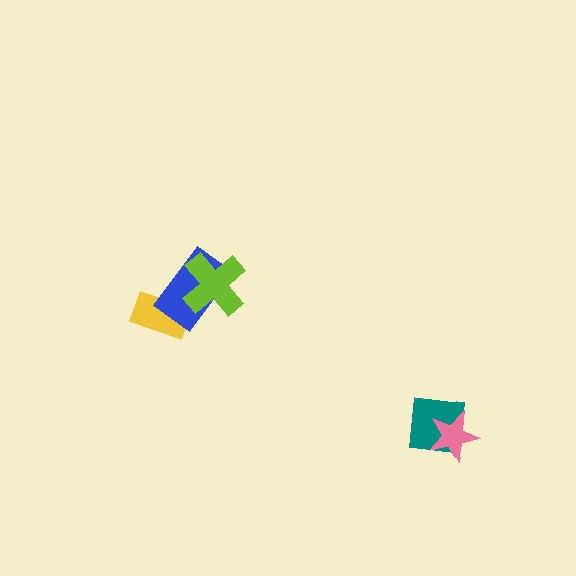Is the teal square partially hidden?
Yes, it is partially covered by another shape.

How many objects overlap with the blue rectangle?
2 objects overlap with the blue rectangle.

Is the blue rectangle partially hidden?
Yes, it is partially covered by another shape.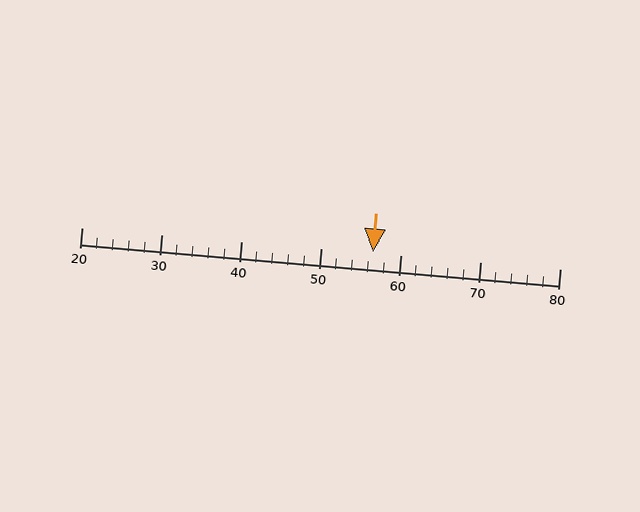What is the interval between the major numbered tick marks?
The major tick marks are spaced 10 units apart.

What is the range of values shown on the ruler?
The ruler shows values from 20 to 80.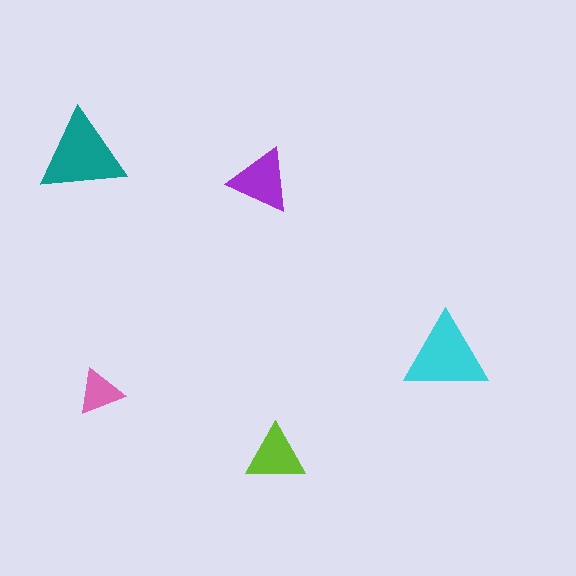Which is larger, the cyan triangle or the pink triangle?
The cyan one.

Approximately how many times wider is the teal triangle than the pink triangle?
About 2 times wider.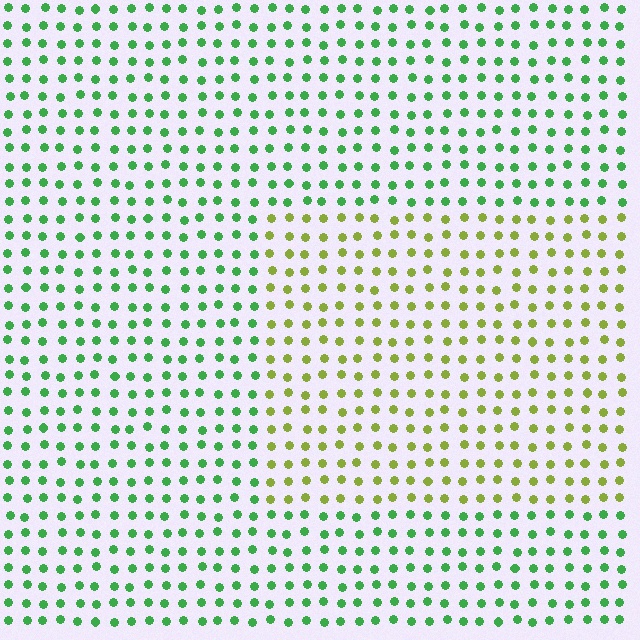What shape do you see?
I see a rectangle.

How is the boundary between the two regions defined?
The boundary is defined purely by a slight shift in hue (about 48 degrees). Spacing, size, and orientation are identical on both sides.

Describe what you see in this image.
The image is filled with small green elements in a uniform arrangement. A rectangle-shaped region is visible where the elements are tinted to a slightly different hue, forming a subtle color boundary.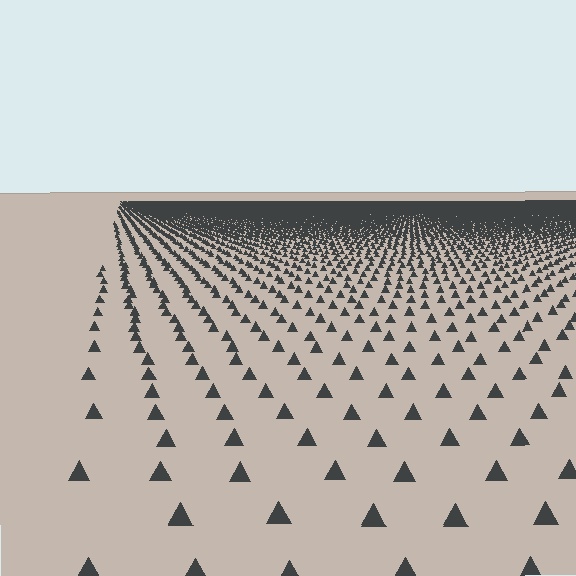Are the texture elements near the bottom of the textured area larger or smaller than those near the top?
Larger. Near the bottom, elements are closer to the viewer and appear at a bigger on-screen size.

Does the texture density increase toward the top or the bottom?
Density increases toward the top.